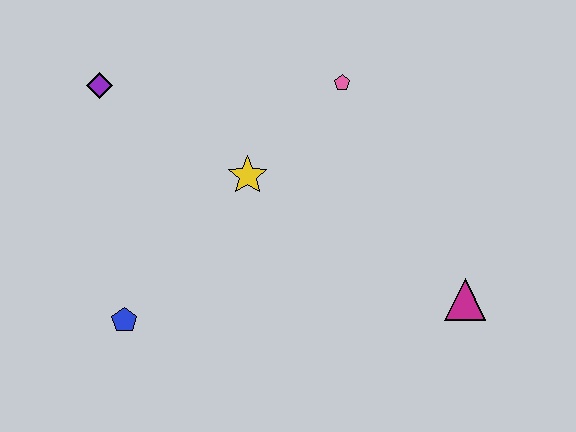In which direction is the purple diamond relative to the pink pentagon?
The purple diamond is to the left of the pink pentagon.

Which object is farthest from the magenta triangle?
The purple diamond is farthest from the magenta triangle.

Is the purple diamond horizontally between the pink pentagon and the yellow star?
No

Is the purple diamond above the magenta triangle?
Yes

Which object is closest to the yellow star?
The pink pentagon is closest to the yellow star.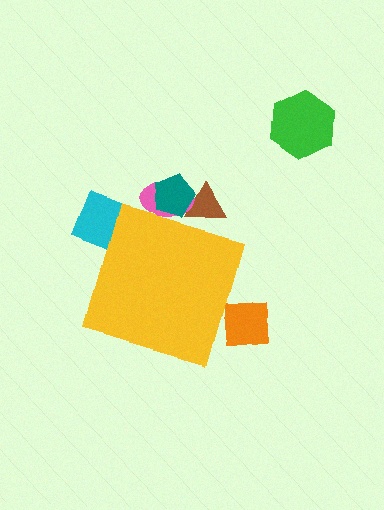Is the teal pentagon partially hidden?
Yes, the teal pentagon is partially hidden behind the yellow diamond.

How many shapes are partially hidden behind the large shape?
5 shapes are partially hidden.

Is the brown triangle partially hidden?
Yes, the brown triangle is partially hidden behind the yellow diamond.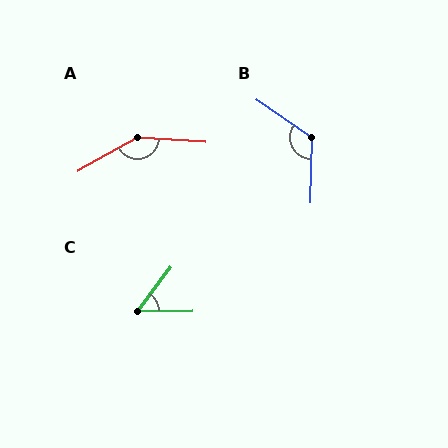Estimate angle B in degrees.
Approximately 123 degrees.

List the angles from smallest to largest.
C (53°), B (123°), A (147°).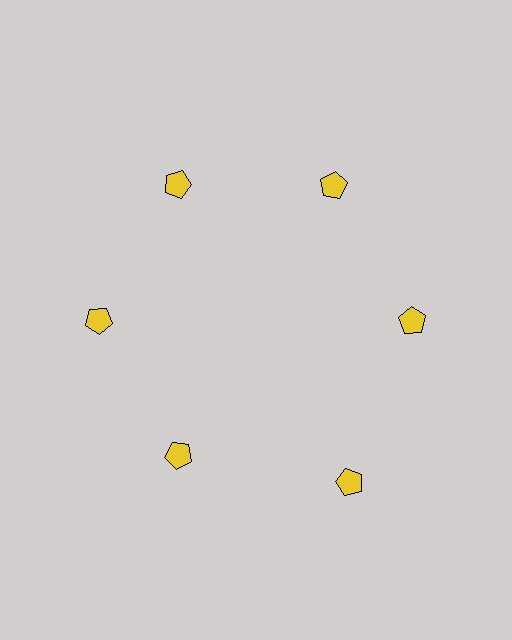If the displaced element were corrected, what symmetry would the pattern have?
It would have 6-fold rotational symmetry — the pattern would map onto itself every 60 degrees.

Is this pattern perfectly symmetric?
No. The 6 yellow pentagons are arranged in a ring, but one element near the 5 o'clock position is pushed outward from the center, breaking the 6-fold rotational symmetry.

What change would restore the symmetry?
The symmetry would be restored by moving it inward, back onto the ring so that all 6 pentagons sit at equal angles and equal distance from the center.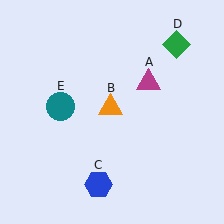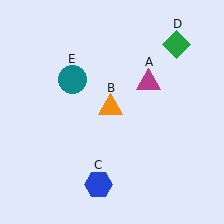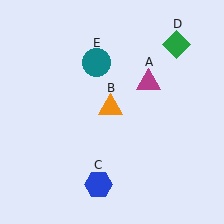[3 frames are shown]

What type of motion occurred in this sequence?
The teal circle (object E) rotated clockwise around the center of the scene.